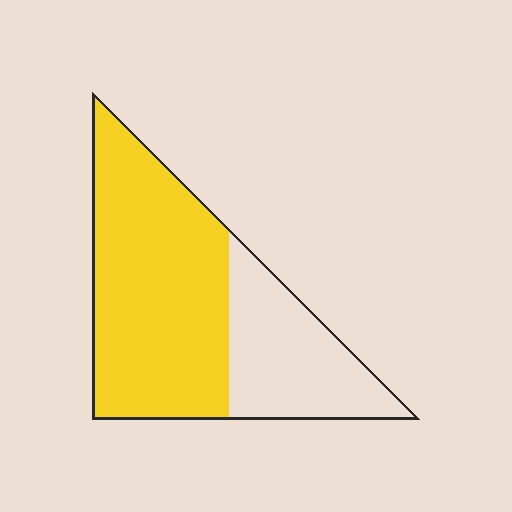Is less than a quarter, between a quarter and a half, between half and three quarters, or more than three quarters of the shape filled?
Between half and three quarters.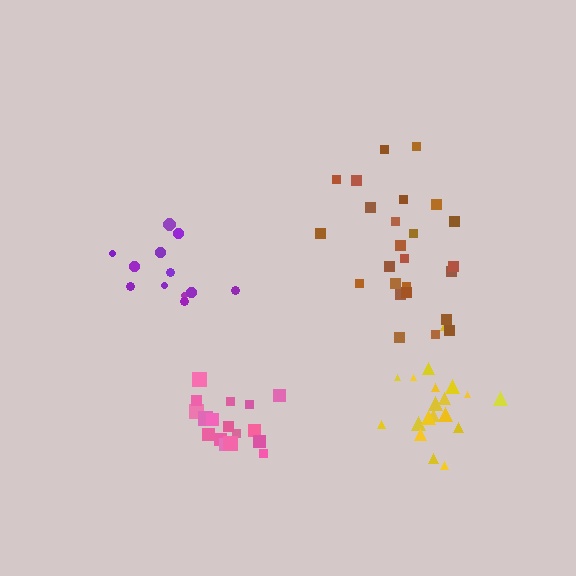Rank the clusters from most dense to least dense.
pink, yellow, purple, brown.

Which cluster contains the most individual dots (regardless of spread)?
Brown (25).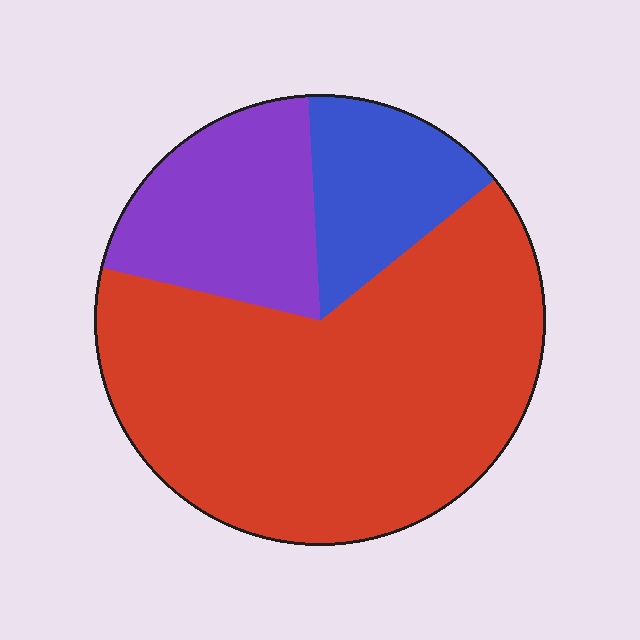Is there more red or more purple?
Red.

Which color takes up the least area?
Blue, at roughly 15%.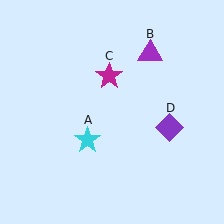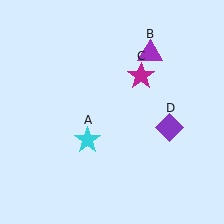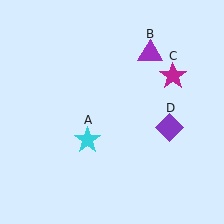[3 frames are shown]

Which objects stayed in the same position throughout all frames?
Cyan star (object A) and purple triangle (object B) and purple diamond (object D) remained stationary.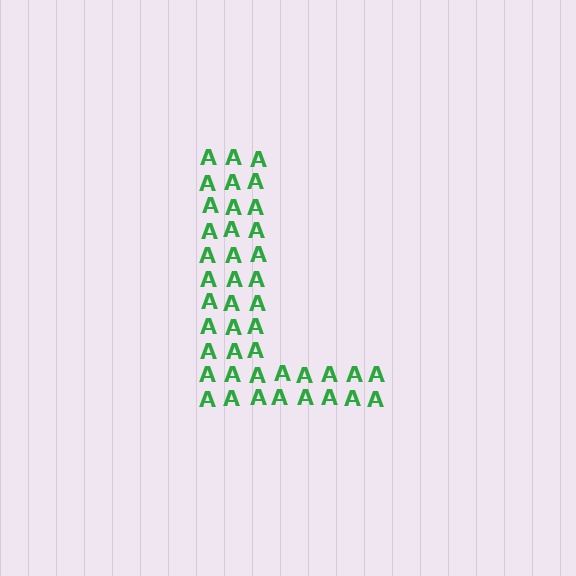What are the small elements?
The small elements are letter A's.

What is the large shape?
The large shape is the letter L.